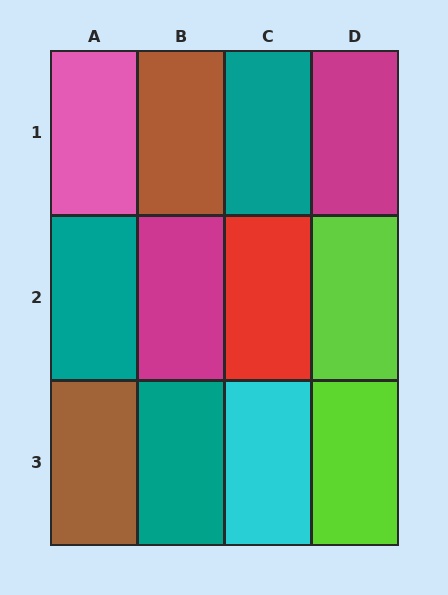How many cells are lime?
2 cells are lime.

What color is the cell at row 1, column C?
Teal.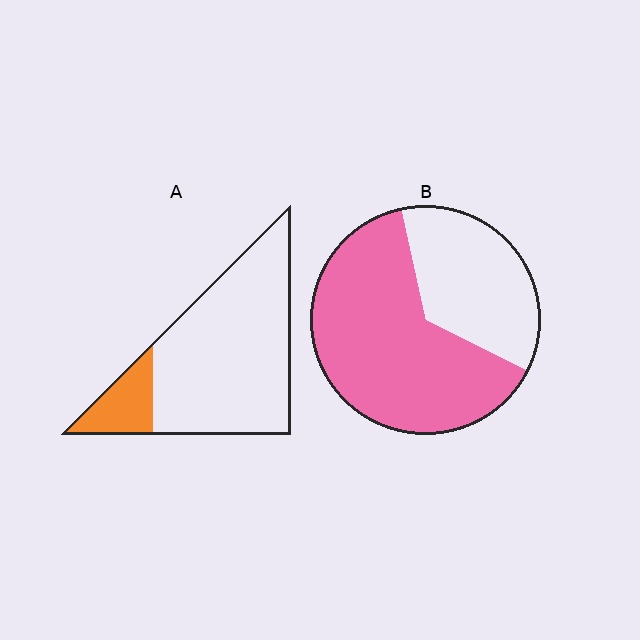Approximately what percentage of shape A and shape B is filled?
A is approximately 15% and B is approximately 65%.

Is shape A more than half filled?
No.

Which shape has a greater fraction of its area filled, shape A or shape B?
Shape B.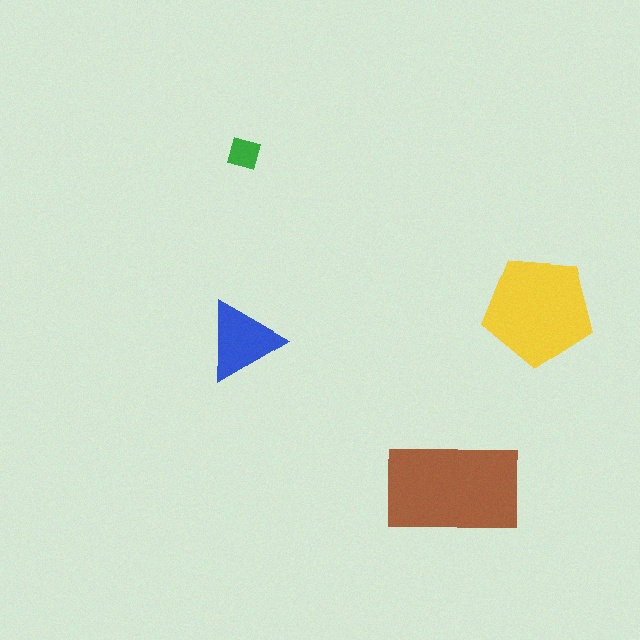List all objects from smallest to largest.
The green diamond, the blue triangle, the yellow pentagon, the brown rectangle.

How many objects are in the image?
There are 4 objects in the image.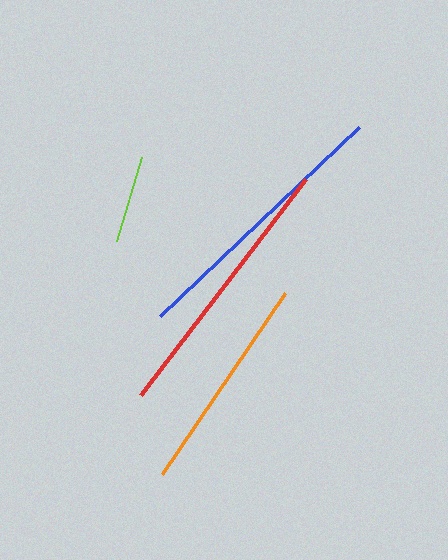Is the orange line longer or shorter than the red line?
The red line is longer than the orange line.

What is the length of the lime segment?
The lime segment is approximately 88 pixels long.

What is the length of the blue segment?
The blue segment is approximately 274 pixels long.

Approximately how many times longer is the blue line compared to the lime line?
The blue line is approximately 3.1 times the length of the lime line.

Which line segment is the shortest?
The lime line is the shortest at approximately 88 pixels.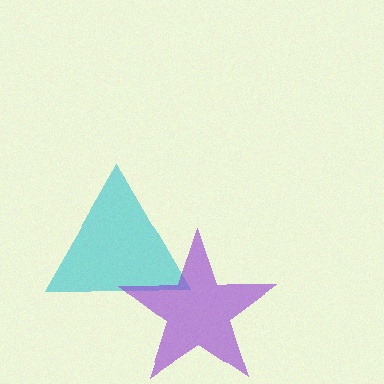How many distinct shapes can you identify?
There are 2 distinct shapes: a cyan triangle, a purple star.